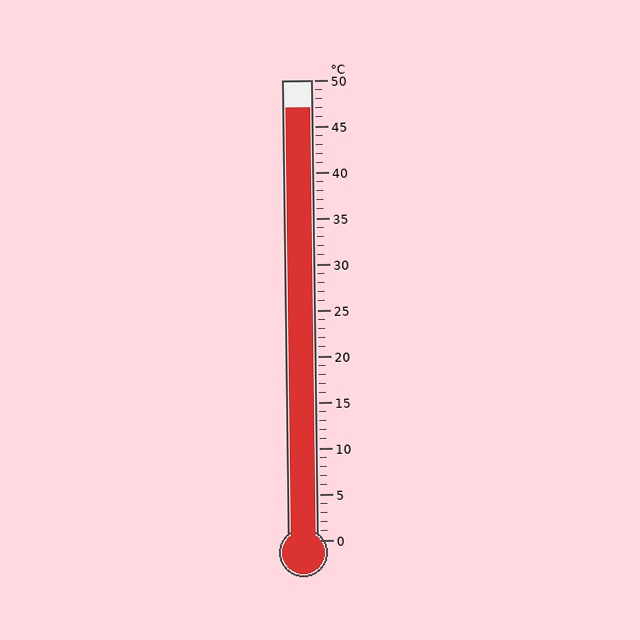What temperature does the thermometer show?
The thermometer shows approximately 47°C.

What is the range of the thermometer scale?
The thermometer scale ranges from 0°C to 50°C.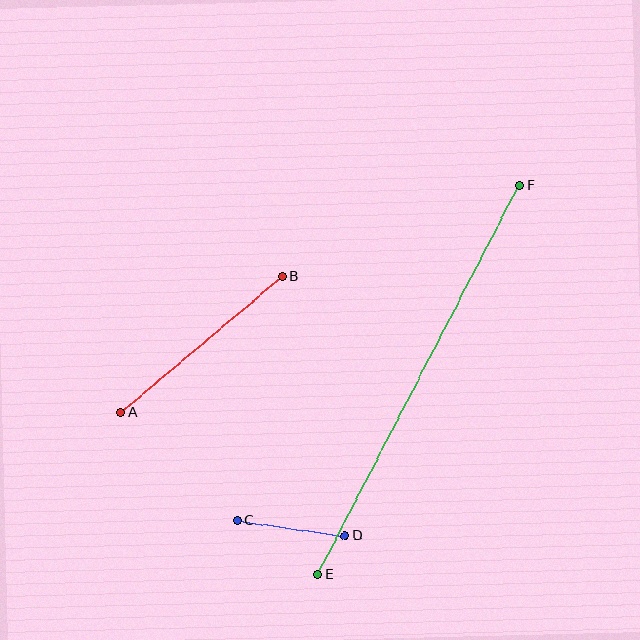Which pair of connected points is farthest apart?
Points E and F are farthest apart.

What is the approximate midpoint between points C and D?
The midpoint is at approximately (291, 528) pixels.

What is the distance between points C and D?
The distance is approximately 109 pixels.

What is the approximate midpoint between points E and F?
The midpoint is at approximately (419, 380) pixels.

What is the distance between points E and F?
The distance is approximately 438 pixels.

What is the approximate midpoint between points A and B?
The midpoint is at approximately (202, 344) pixels.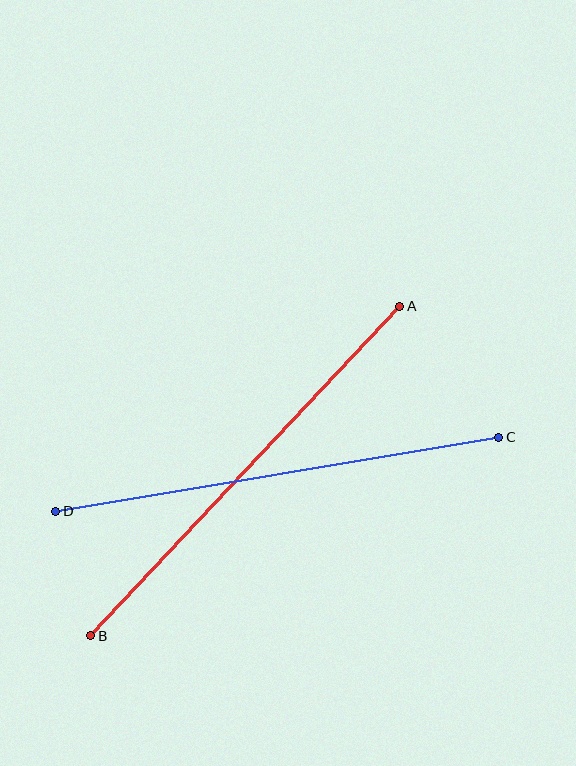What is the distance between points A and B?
The distance is approximately 452 pixels.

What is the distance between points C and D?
The distance is approximately 449 pixels.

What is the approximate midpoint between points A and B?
The midpoint is at approximately (245, 471) pixels.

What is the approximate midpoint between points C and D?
The midpoint is at approximately (277, 474) pixels.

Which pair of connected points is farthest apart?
Points A and B are farthest apart.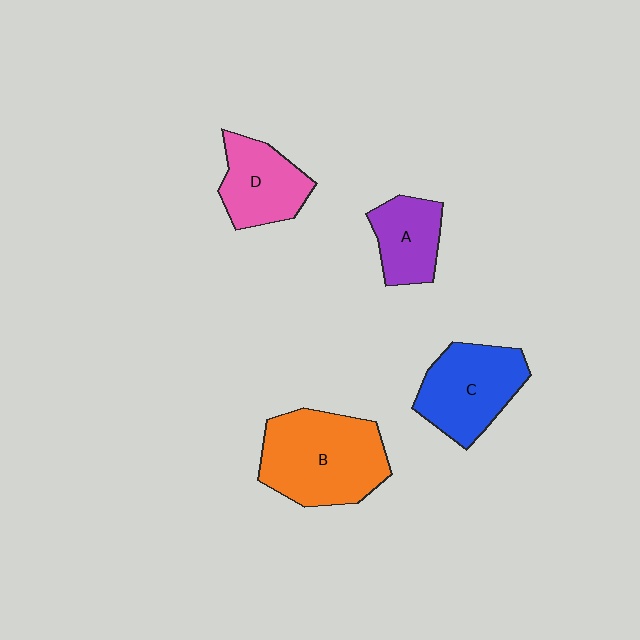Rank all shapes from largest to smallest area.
From largest to smallest: B (orange), C (blue), D (pink), A (purple).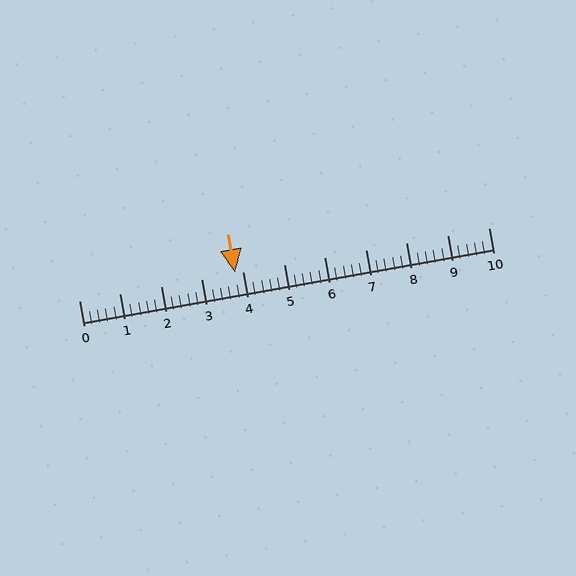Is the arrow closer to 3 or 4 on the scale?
The arrow is closer to 4.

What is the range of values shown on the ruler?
The ruler shows values from 0 to 10.